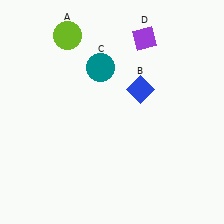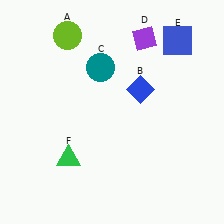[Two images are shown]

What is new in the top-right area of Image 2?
A blue square (E) was added in the top-right area of Image 2.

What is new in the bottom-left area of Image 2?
A green triangle (F) was added in the bottom-left area of Image 2.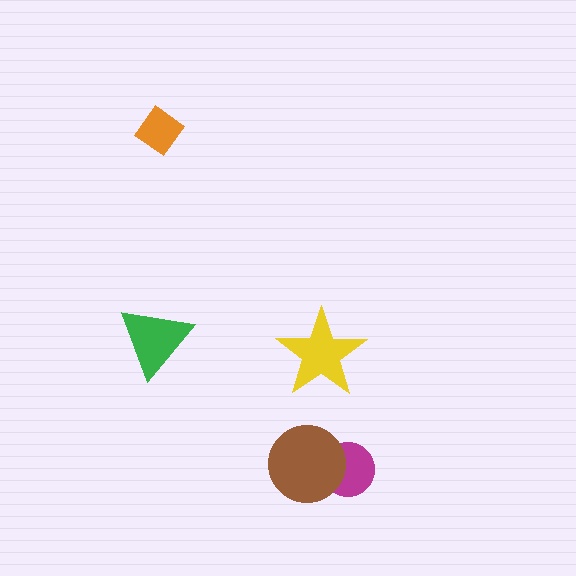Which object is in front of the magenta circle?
The brown circle is in front of the magenta circle.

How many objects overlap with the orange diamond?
0 objects overlap with the orange diamond.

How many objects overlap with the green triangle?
0 objects overlap with the green triangle.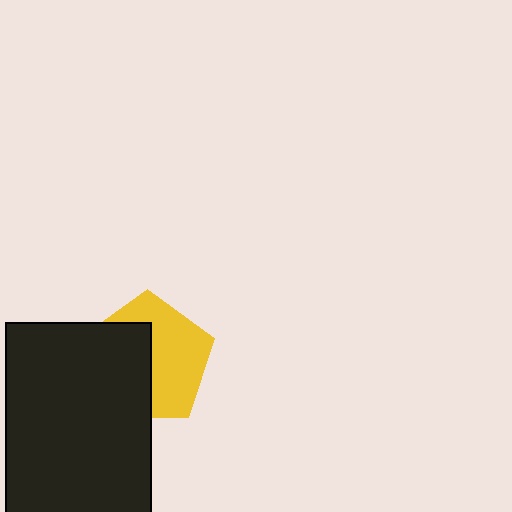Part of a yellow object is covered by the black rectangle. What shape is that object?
It is a pentagon.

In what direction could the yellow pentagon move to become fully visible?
The yellow pentagon could move right. That would shift it out from behind the black rectangle entirely.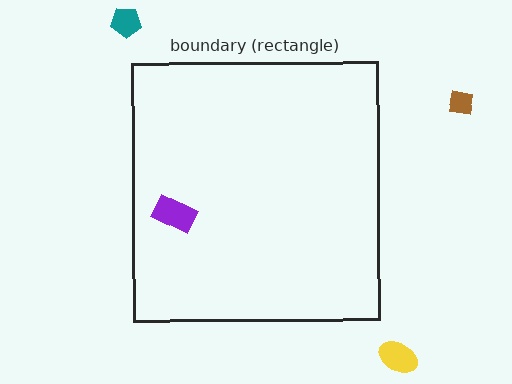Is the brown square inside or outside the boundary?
Outside.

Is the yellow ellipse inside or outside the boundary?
Outside.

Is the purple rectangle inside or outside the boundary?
Inside.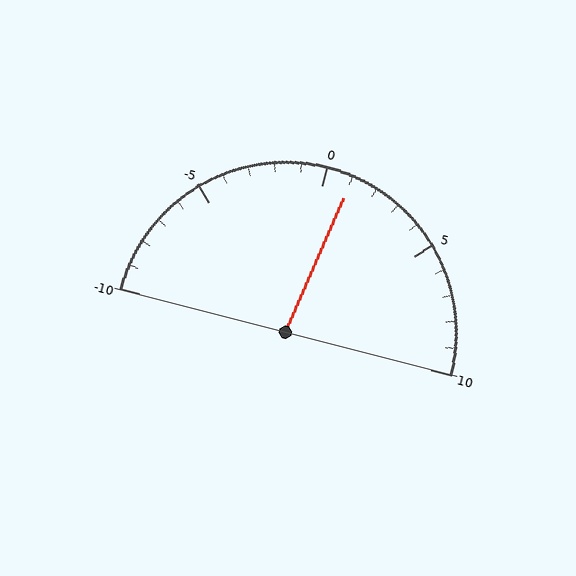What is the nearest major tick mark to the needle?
The nearest major tick mark is 0.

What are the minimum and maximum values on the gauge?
The gauge ranges from -10 to 10.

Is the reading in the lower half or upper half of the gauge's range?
The reading is in the upper half of the range (-10 to 10).